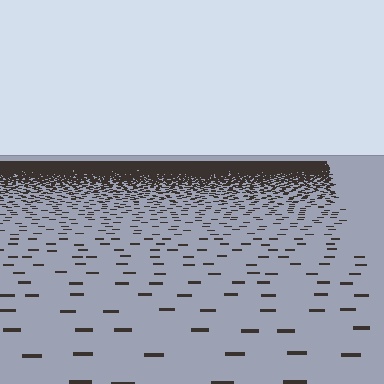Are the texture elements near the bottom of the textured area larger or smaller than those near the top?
Larger. Near the bottom, elements are closer to the viewer and appear at a bigger on-screen size.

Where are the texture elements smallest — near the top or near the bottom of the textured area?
Near the top.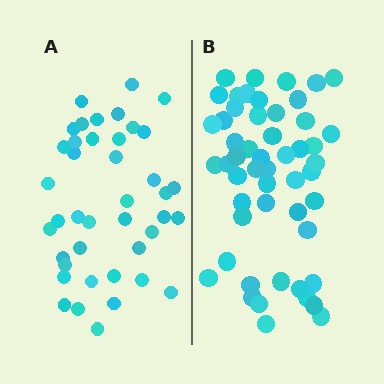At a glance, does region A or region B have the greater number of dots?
Region B (the right region) has more dots.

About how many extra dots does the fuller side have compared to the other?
Region B has roughly 12 or so more dots than region A.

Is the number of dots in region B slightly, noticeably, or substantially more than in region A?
Region B has noticeably more, but not dramatically so. The ratio is roughly 1.3 to 1.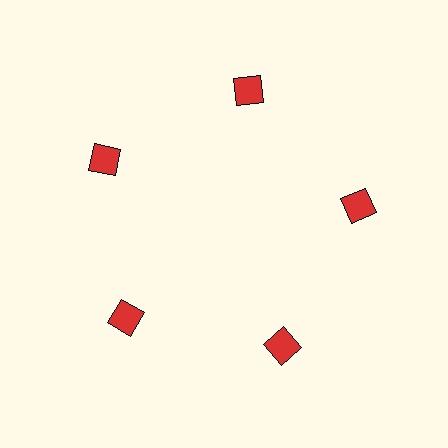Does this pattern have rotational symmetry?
Yes, this pattern has 5-fold rotational symmetry. It looks the same after rotating 72 degrees around the center.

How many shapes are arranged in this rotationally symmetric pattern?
There are 5 shapes, arranged in 5 groups of 1.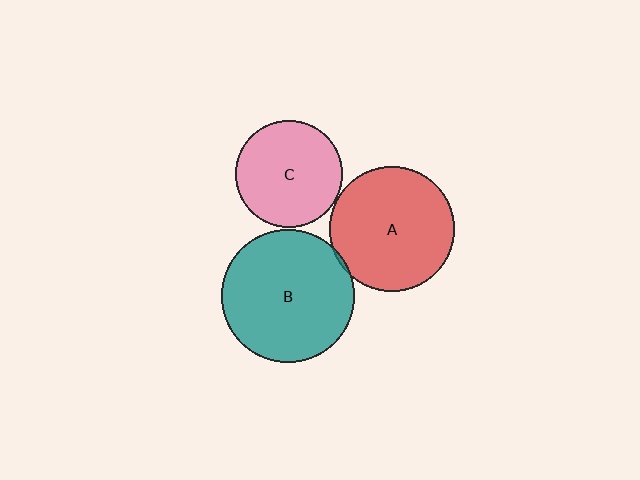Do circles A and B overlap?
Yes.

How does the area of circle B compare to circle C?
Approximately 1.6 times.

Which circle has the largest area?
Circle B (teal).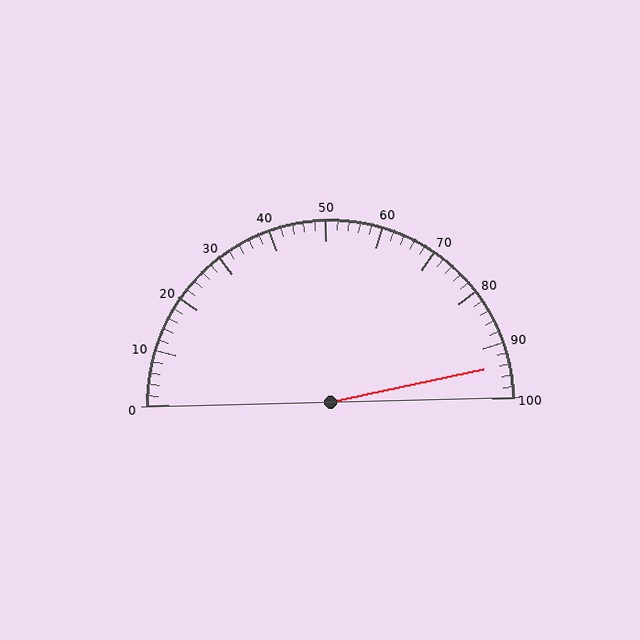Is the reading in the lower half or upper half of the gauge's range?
The reading is in the upper half of the range (0 to 100).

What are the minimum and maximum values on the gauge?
The gauge ranges from 0 to 100.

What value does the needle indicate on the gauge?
The needle indicates approximately 94.